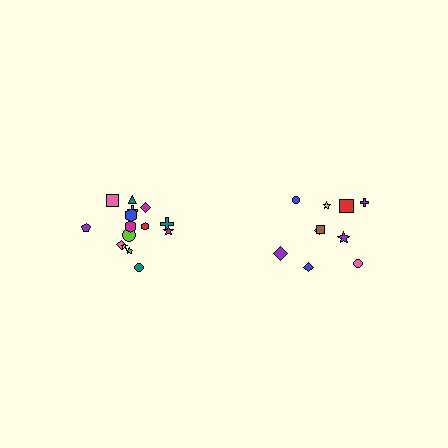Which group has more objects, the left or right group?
The left group.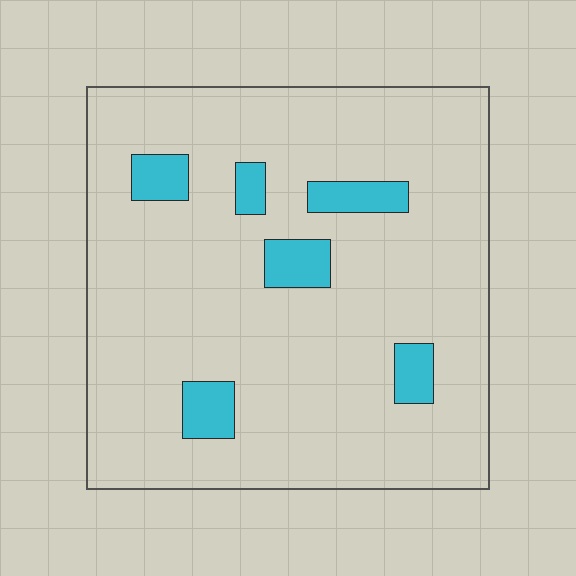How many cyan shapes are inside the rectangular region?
6.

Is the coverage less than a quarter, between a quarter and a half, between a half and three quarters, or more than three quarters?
Less than a quarter.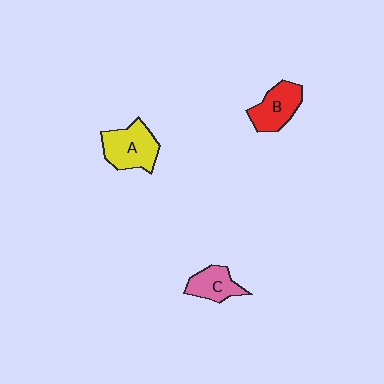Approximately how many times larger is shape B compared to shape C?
Approximately 1.2 times.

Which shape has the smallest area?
Shape C (pink).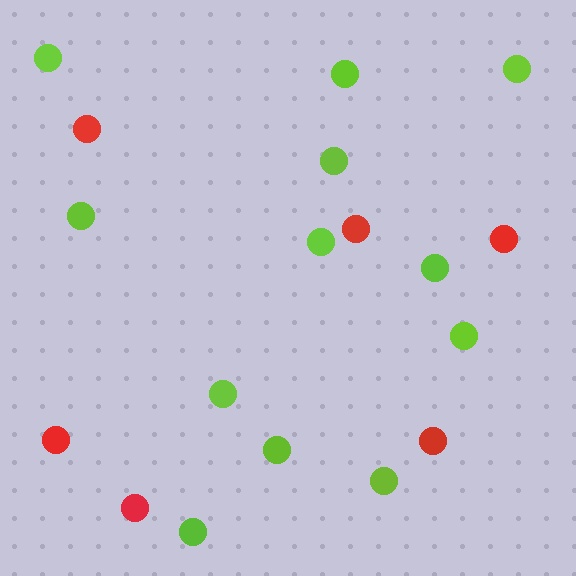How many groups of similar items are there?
There are 2 groups: one group of red circles (6) and one group of lime circles (12).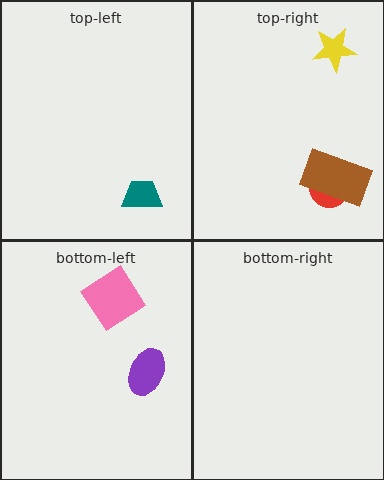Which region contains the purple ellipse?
The bottom-left region.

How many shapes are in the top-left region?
1.